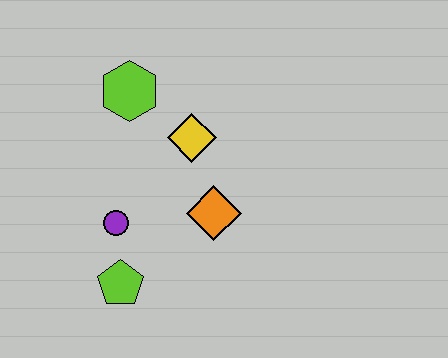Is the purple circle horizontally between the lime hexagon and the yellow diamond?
No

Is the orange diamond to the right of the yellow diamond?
Yes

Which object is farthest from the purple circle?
The lime hexagon is farthest from the purple circle.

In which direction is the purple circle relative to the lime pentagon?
The purple circle is above the lime pentagon.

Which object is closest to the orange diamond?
The yellow diamond is closest to the orange diamond.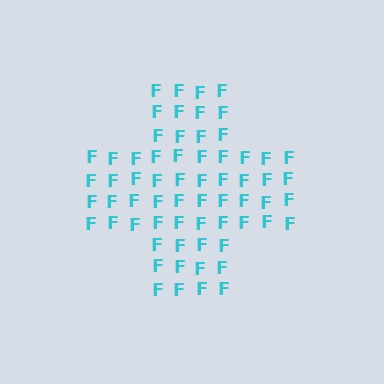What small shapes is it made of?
It is made of small letter F's.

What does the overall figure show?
The overall figure shows a cross.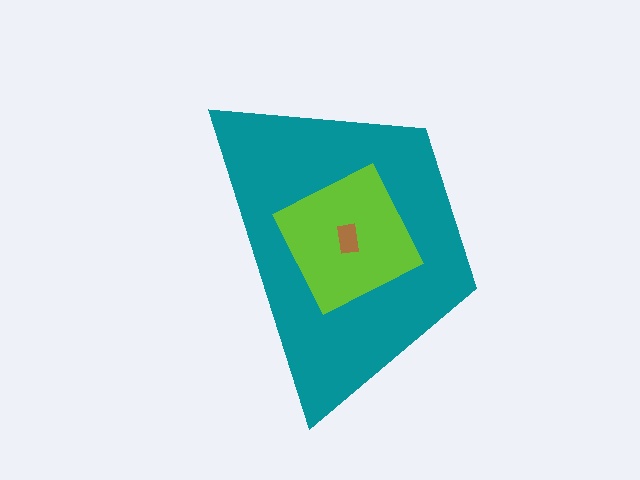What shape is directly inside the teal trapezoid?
The lime square.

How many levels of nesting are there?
3.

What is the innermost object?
The brown rectangle.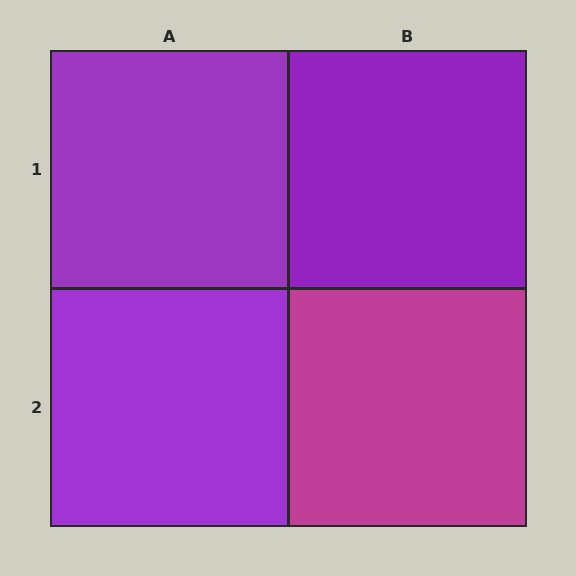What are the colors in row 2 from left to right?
Purple, magenta.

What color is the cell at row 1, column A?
Purple.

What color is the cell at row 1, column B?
Purple.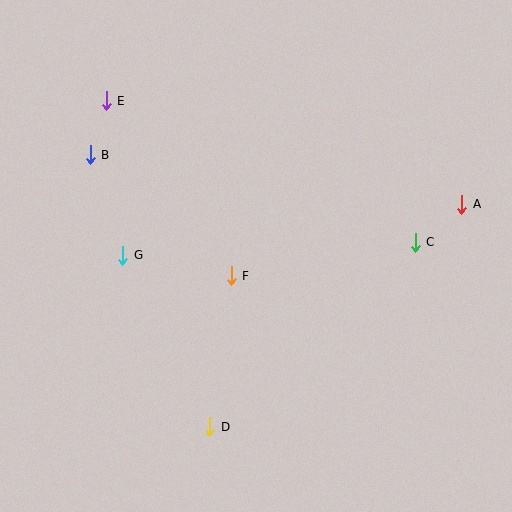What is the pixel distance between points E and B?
The distance between E and B is 56 pixels.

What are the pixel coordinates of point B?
Point B is at (90, 155).